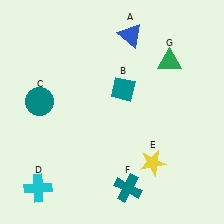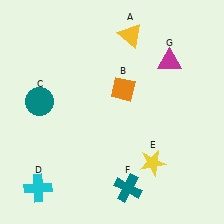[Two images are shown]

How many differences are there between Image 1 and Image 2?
There are 3 differences between the two images.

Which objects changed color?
A changed from blue to yellow. B changed from teal to orange. G changed from green to magenta.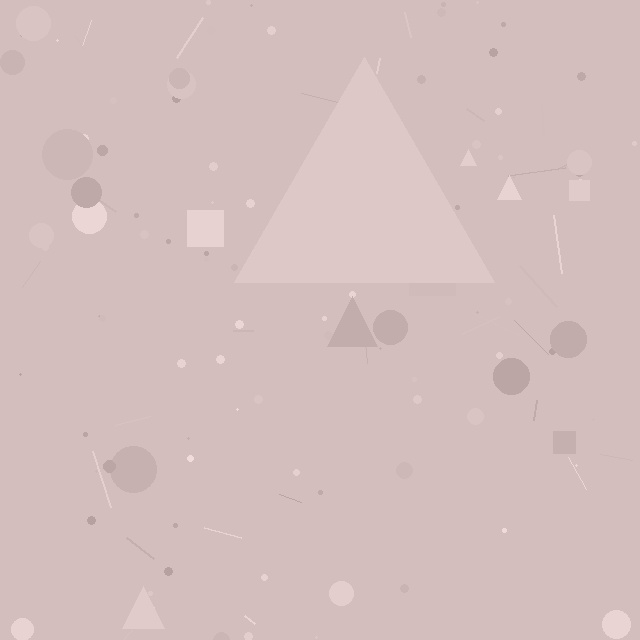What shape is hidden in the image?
A triangle is hidden in the image.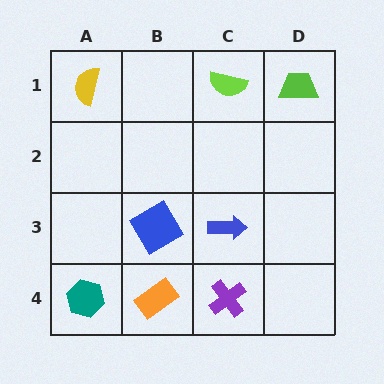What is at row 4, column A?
A teal hexagon.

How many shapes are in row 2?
0 shapes.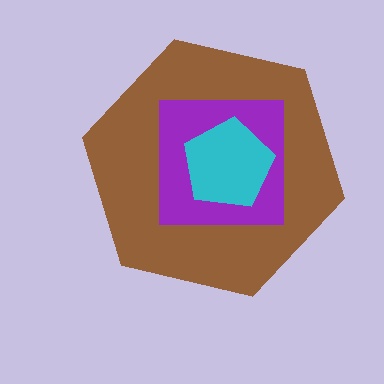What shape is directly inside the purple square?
The cyan pentagon.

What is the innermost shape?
The cyan pentagon.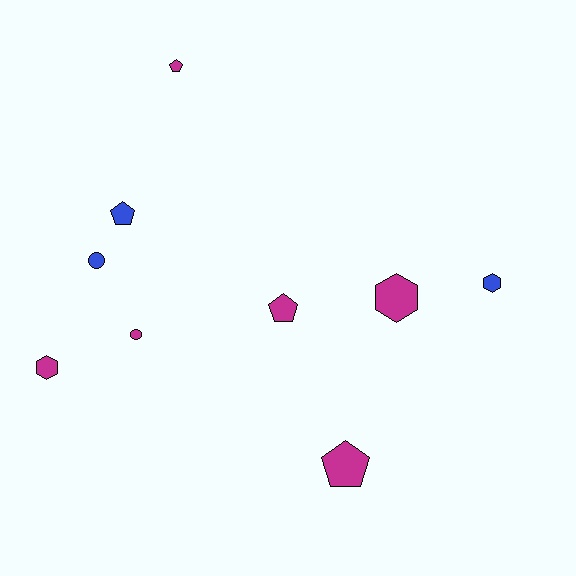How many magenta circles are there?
There is 1 magenta circle.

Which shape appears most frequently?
Pentagon, with 4 objects.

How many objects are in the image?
There are 9 objects.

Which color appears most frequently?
Magenta, with 6 objects.